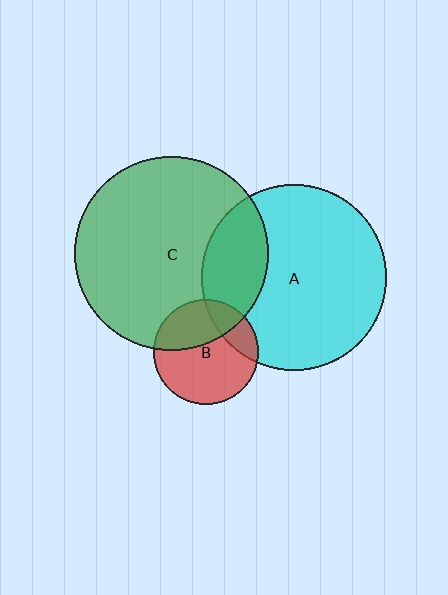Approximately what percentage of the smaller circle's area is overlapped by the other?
Approximately 35%.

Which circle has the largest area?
Circle C (green).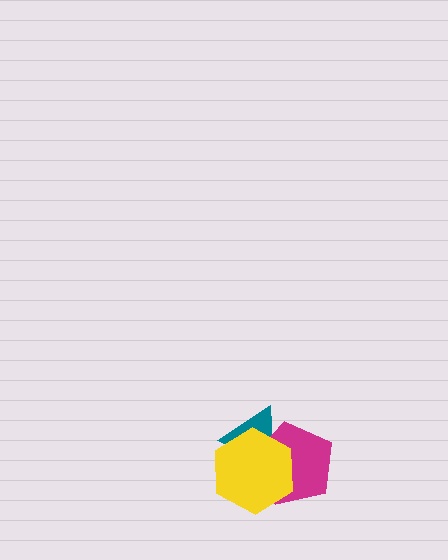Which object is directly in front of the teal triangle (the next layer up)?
The magenta pentagon is directly in front of the teal triangle.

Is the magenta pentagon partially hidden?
Yes, it is partially covered by another shape.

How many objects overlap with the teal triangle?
2 objects overlap with the teal triangle.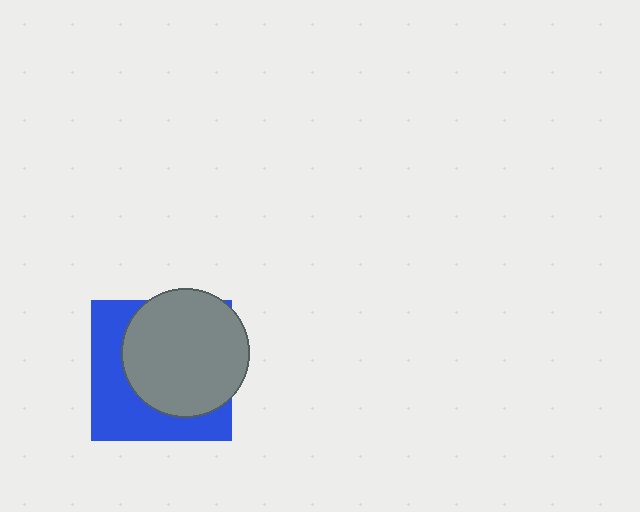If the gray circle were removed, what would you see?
You would see the complete blue square.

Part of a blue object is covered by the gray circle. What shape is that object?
It is a square.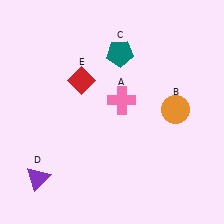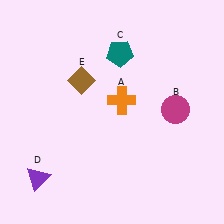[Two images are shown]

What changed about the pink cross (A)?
In Image 1, A is pink. In Image 2, it changed to orange.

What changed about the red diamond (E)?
In Image 1, E is red. In Image 2, it changed to brown.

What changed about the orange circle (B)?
In Image 1, B is orange. In Image 2, it changed to magenta.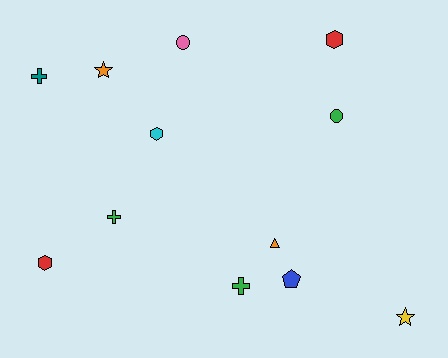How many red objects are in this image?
There are 2 red objects.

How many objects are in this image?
There are 12 objects.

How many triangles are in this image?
There is 1 triangle.